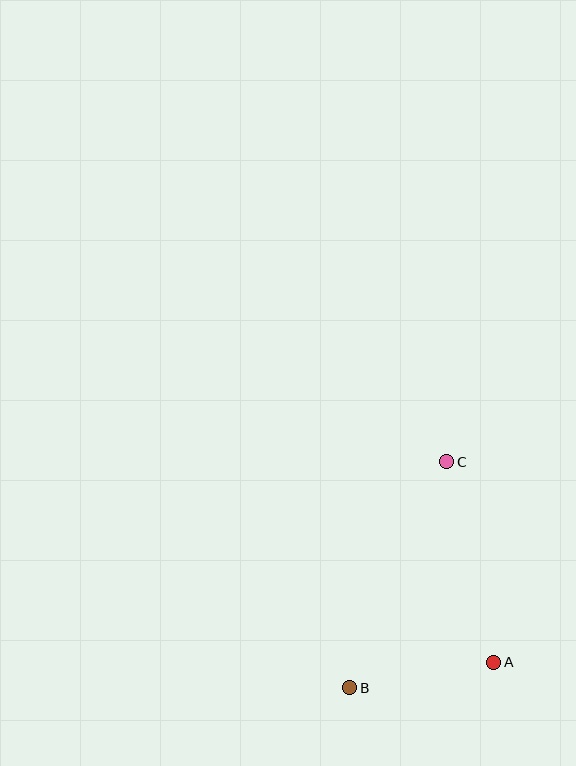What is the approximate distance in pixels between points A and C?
The distance between A and C is approximately 206 pixels.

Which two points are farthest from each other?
Points B and C are farthest from each other.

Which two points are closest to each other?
Points A and B are closest to each other.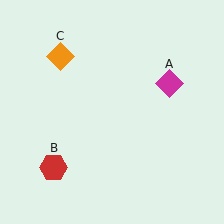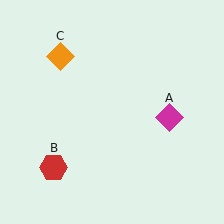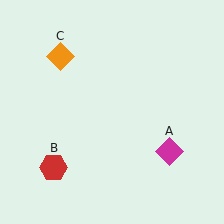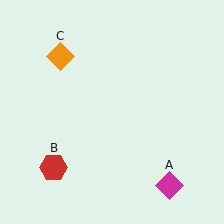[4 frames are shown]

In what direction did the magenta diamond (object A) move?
The magenta diamond (object A) moved down.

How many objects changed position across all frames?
1 object changed position: magenta diamond (object A).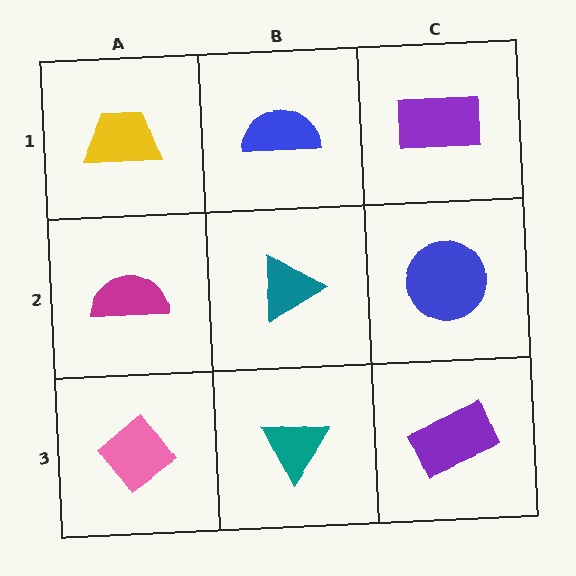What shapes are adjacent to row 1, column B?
A teal triangle (row 2, column B), a yellow trapezoid (row 1, column A), a purple rectangle (row 1, column C).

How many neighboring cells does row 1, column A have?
2.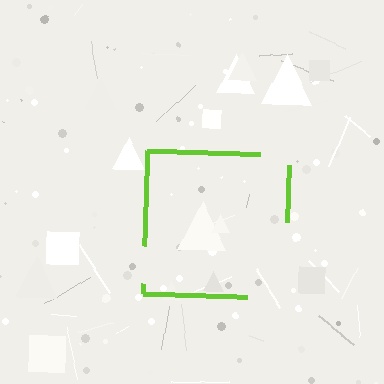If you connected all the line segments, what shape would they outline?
They would outline a square.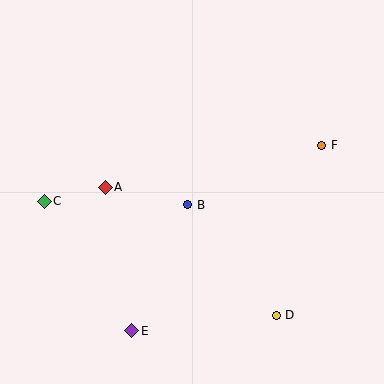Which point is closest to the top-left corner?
Point C is closest to the top-left corner.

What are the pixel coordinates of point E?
Point E is at (132, 331).